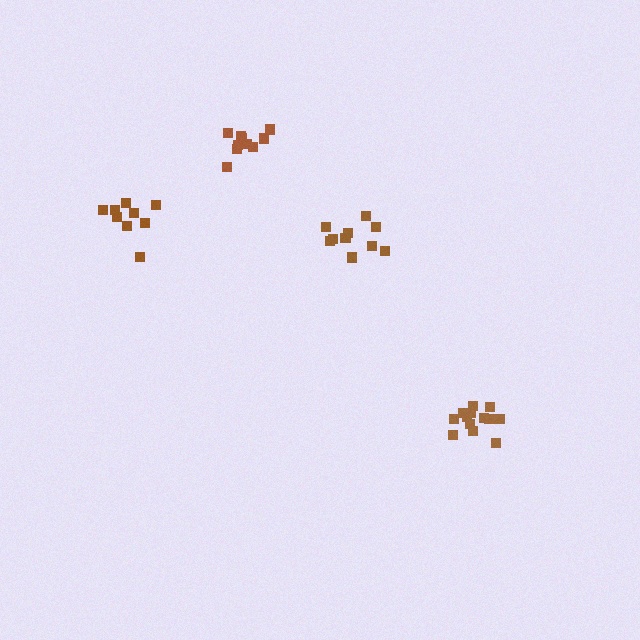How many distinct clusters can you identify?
There are 4 distinct clusters.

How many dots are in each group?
Group 1: 10 dots, Group 2: 9 dots, Group 3: 14 dots, Group 4: 10 dots (43 total).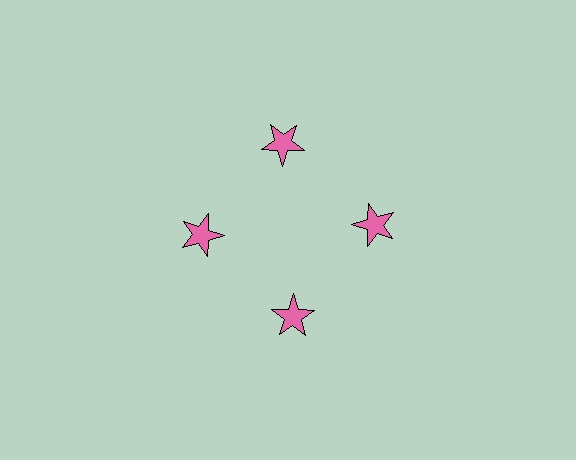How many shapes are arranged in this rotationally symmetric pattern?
There are 4 shapes, arranged in 4 groups of 1.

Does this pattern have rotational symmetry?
Yes, this pattern has 4-fold rotational symmetry. It looks the same after rotating 90 degrees around the center.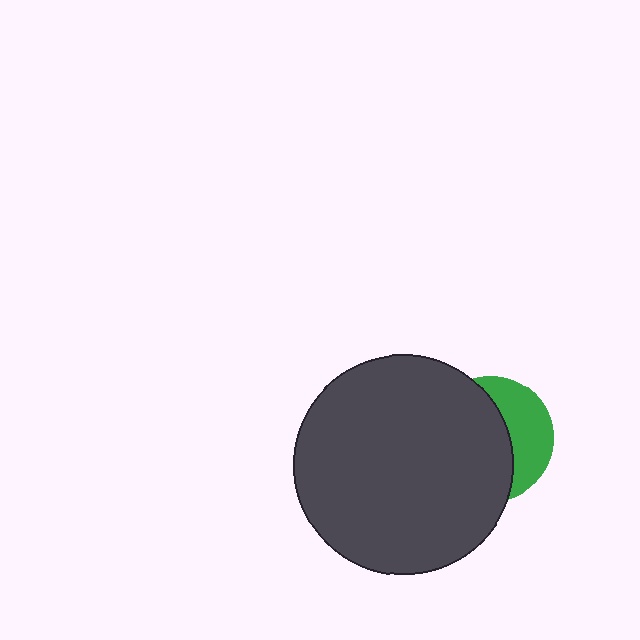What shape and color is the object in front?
The object in front is a dark gray circle.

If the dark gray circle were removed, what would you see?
You would see the complete green circle.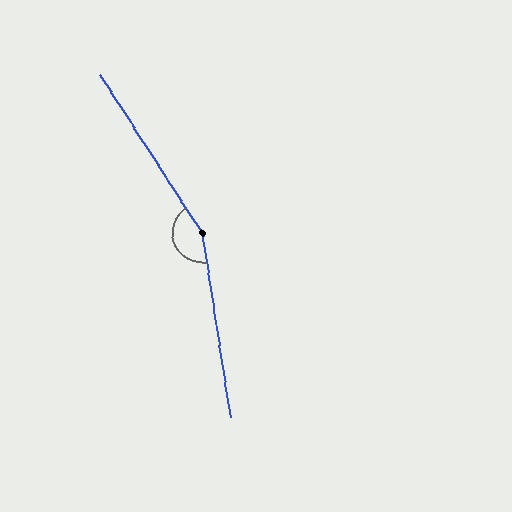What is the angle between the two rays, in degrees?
Approximately 156 degrees.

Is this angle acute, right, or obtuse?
It is obtuse.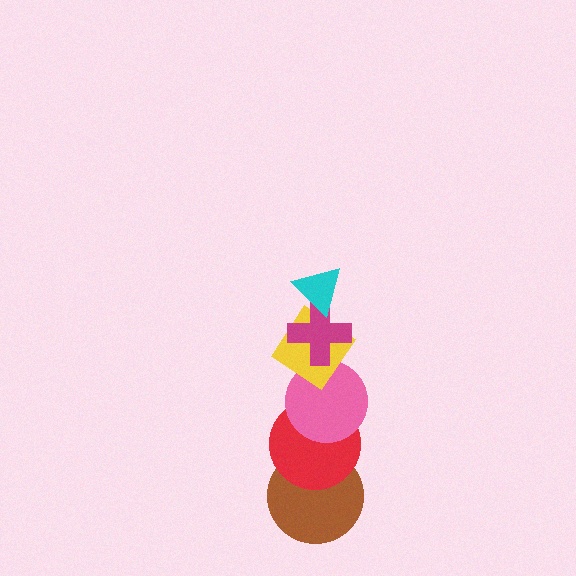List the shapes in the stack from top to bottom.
From top to bottom: the cyan triangle, the magenta cross, the yellow diamond, the pink circle, the red circle, the brown circle.